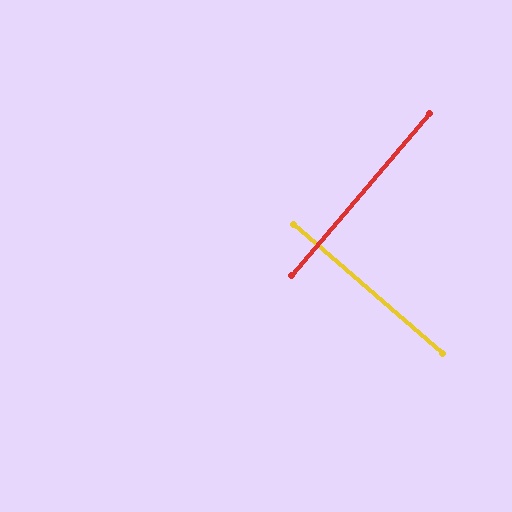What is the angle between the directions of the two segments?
Approximately 90 degrees.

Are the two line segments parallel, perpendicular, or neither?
Perpendicular — they meet at approximately 90°.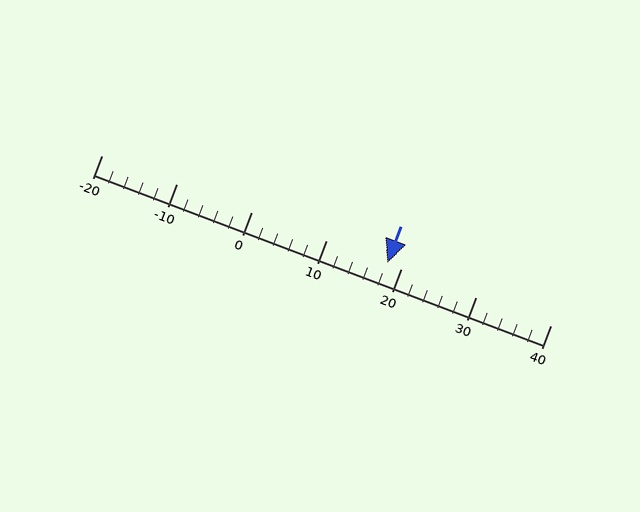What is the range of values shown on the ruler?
The ruler shows values from -20 to 40.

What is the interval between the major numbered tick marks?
The major tick marks are spaced 10 units apart.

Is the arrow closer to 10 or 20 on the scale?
The arrow is closer to 20.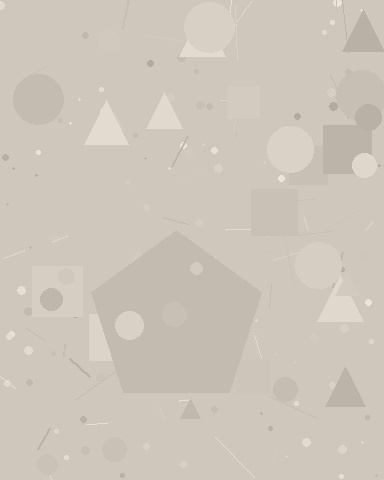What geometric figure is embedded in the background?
A pentagon is embedded in the background.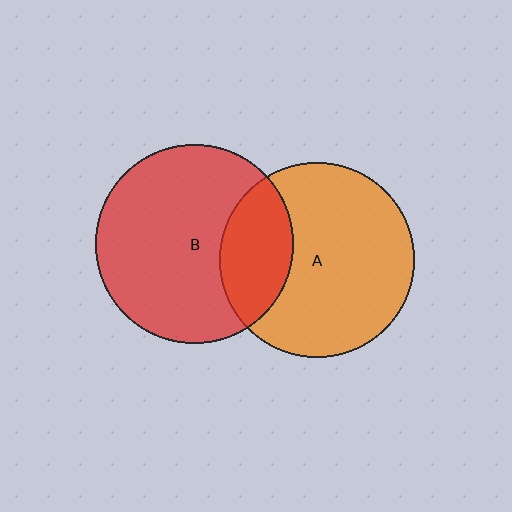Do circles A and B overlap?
Yes.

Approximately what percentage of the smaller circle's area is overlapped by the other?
Approximately 25%.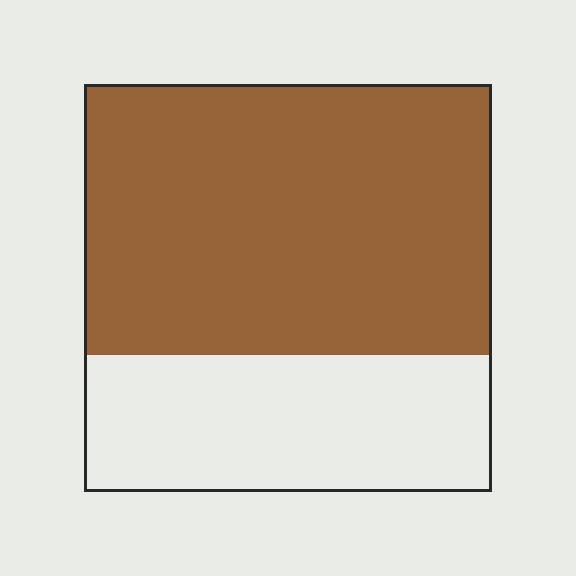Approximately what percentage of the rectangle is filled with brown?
Approximately 65%.